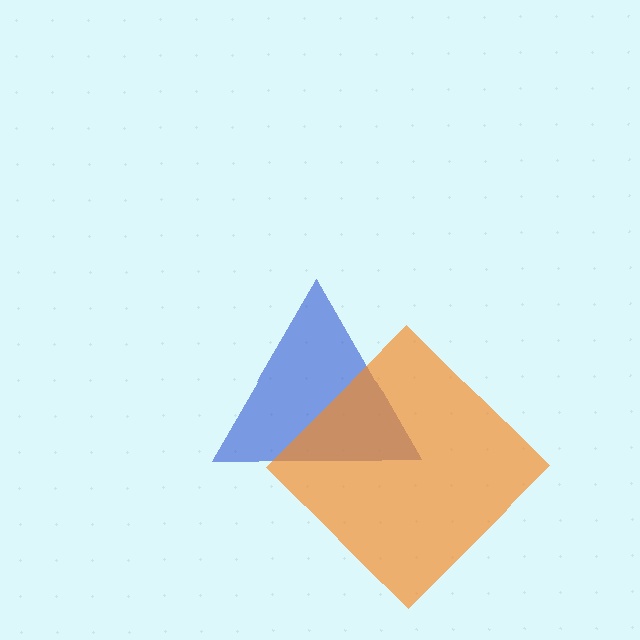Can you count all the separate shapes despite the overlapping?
Yes, there are 2 separate shapes.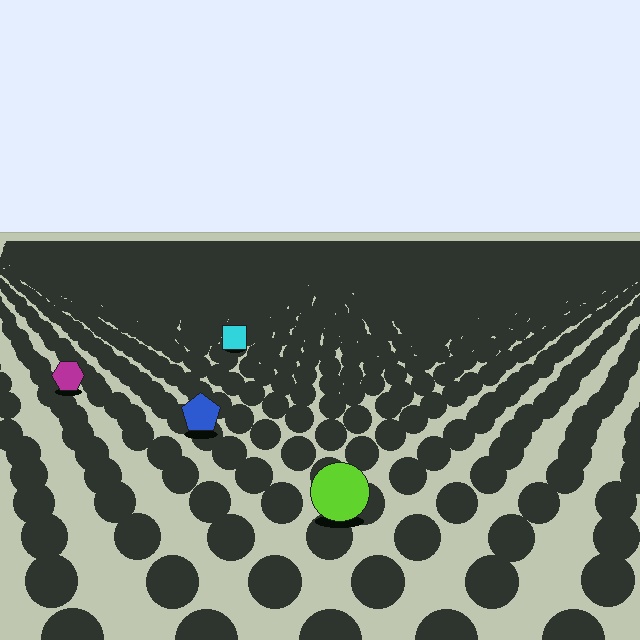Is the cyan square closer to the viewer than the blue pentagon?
No. The blue pentagon is closer — you can tell from the texture gradient: the ground texture is coarser near it.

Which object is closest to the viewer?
The lime circle is closest. The texture marks near it are larger and more spread out.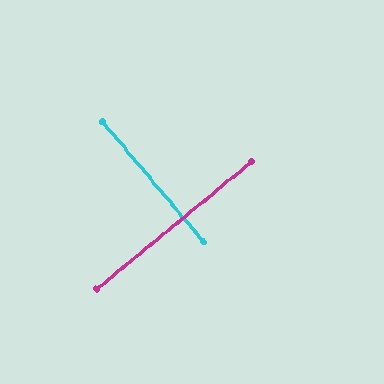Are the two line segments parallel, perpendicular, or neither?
Perpendicular — they meet at approximately 89°.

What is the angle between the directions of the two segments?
Approximately 89 degrees.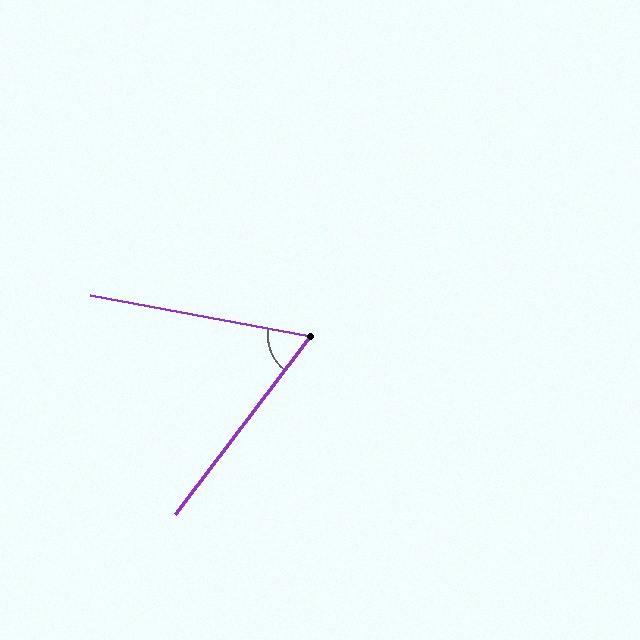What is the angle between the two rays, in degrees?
Approximately 63 degrees.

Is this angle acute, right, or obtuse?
It is acute.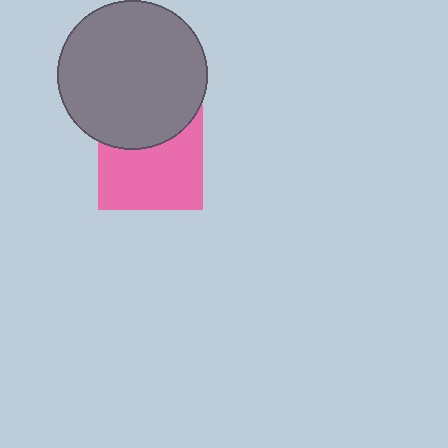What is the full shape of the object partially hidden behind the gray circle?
The partially hidden object is a pink square.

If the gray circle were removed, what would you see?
You would see the complete pink square.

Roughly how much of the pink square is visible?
Most of it is visible (roughly 67%).